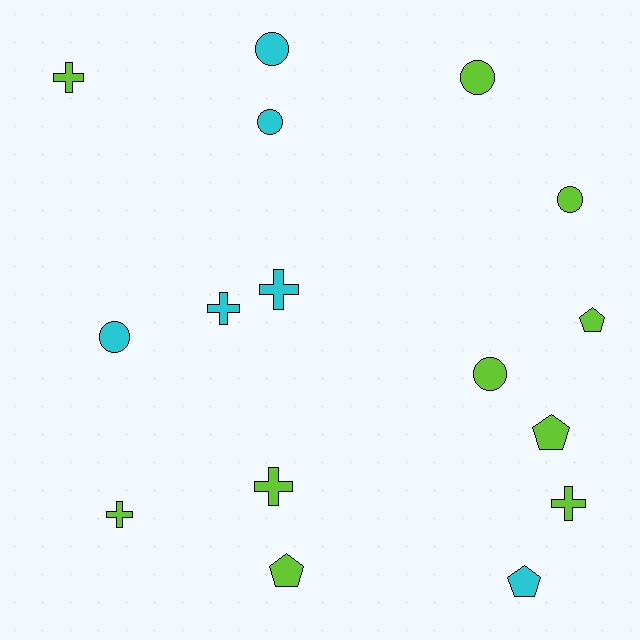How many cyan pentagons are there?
There is 1 cyan pentagon.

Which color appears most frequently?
Lime, with 10 objects.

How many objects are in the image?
There are 16 objects.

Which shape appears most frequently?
Circle, with 6 objects.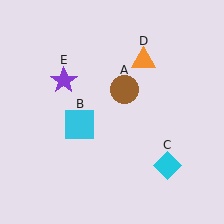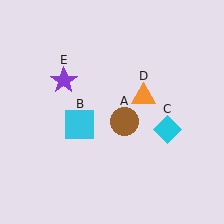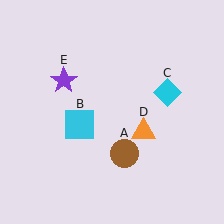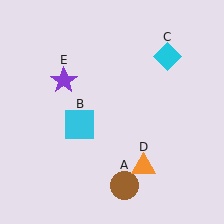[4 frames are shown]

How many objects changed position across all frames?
3 objects changed position: brown circle (object A), cyan diamond (object C), orange triangle (object D).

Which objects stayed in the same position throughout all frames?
Cyan square (object B) and purple star (object E) remained stationary.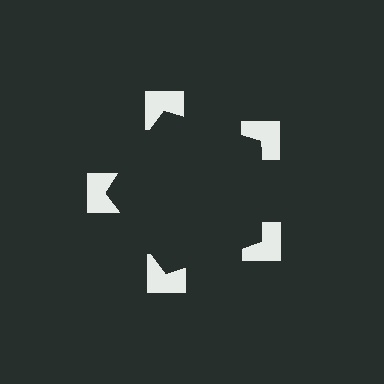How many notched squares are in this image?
There are 5 — one at each vertex of the illusory pentagon.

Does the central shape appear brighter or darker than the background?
It typically appears slightly darker than the background, even though no actual brightness change is drawn.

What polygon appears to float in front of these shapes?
An illusory pentagon — its edges are inferred from the aligned wedge cuts in the notched squares, not physically drawn.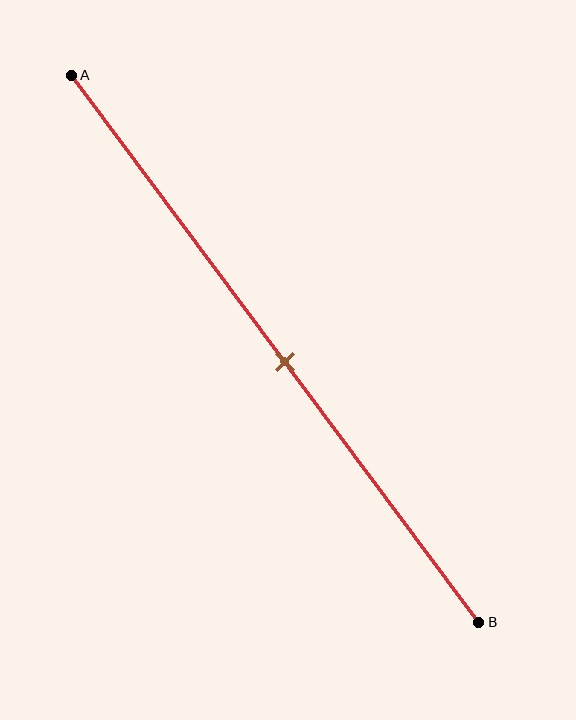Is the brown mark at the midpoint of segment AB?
Yes, the mark is approximately at the midpoint.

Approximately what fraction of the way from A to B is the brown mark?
The brown mark is approximately 50% of the way from A to B.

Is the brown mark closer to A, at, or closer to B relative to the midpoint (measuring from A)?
The brown mark is approximately at the midpoint of segment AB.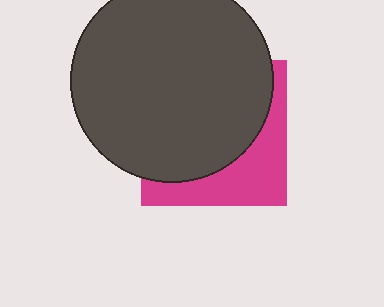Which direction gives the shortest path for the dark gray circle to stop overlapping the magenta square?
Moving toward the upper-left gives the shortest separation.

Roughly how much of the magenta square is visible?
A small part of it is visible (roughly 34%).